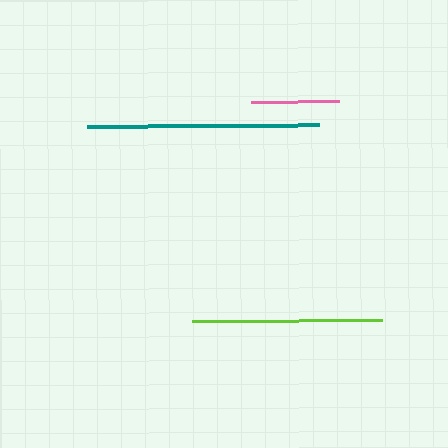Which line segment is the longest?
The teal line is the longest at approximately 231 pixels.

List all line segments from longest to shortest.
From longest to shortest: teal, lime, pink.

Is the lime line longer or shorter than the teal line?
The teal line is longer than the lime line.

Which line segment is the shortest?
The pink line is the shortest at approximately 88 pixels.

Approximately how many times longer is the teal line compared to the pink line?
The teal line is approximately 2.6 times the length of the pink line.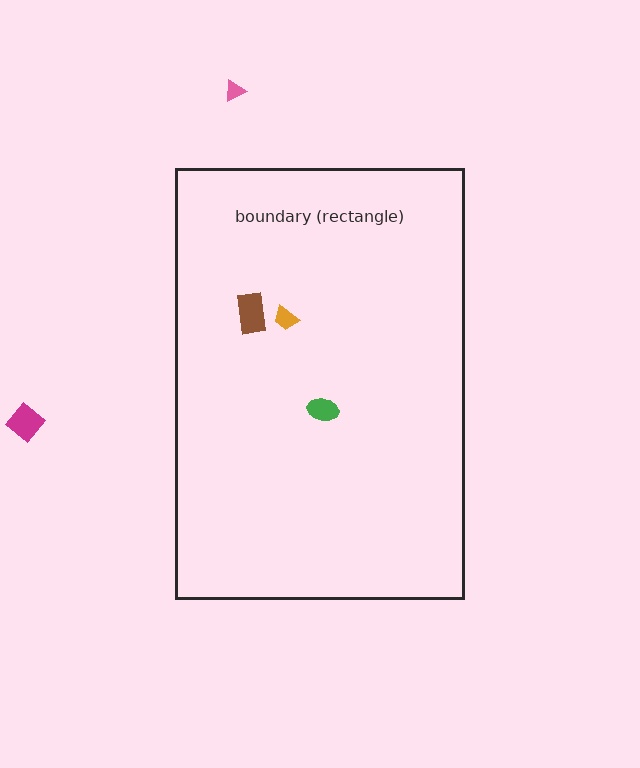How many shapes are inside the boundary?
3 inside, 2 outside.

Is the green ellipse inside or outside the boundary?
Inside.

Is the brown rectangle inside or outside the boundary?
Inside.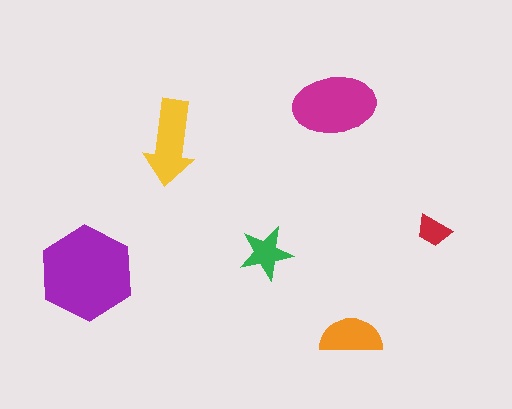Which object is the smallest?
The red trapezoid.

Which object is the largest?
The purple hexagon.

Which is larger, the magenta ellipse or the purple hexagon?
The purple hexagon.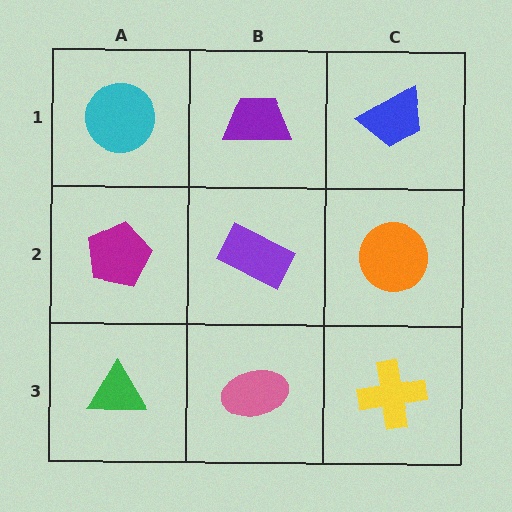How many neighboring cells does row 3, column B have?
3.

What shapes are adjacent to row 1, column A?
A magenta pentagon (row 2, column A), a purple trapezoid (row 1, column B).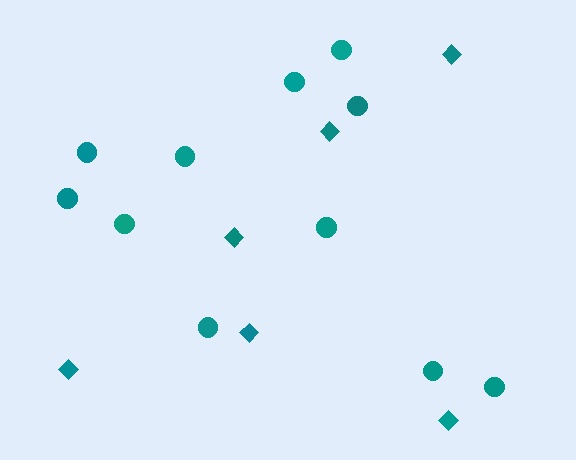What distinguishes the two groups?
There are 2 groups: one group of diamonds (6) and one group of circles (11).